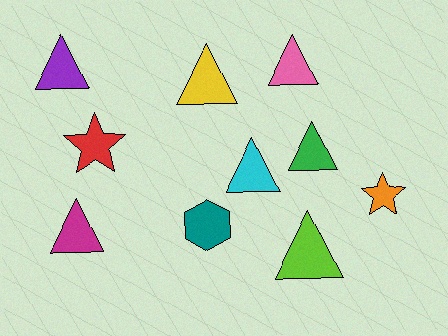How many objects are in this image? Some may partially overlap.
There are 10 objects.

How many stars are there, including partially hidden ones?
There are 2 stars.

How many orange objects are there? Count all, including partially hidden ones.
There is 1 orange object.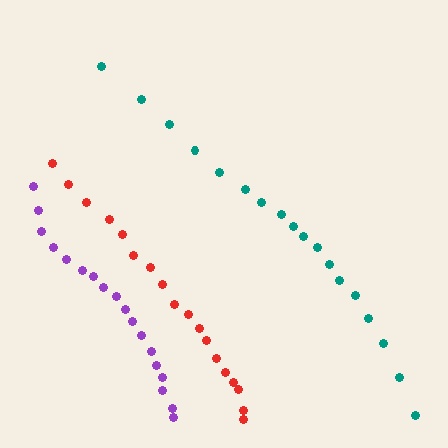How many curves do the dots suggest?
There are 3 distinct paths.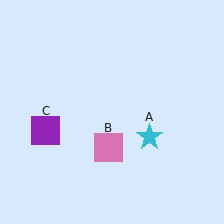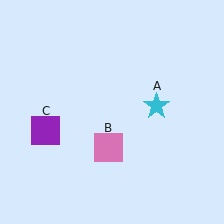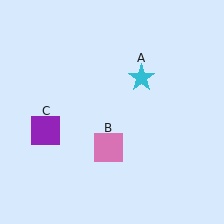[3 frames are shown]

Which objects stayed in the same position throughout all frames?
Pink square (object B) and purple square (object C) remained stationary.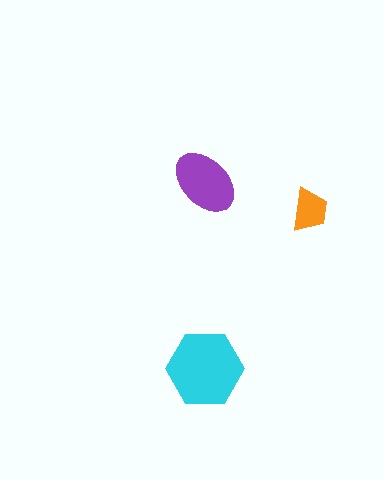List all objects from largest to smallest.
The cyan hexagon, the purple ellipse, the orange trapezoid.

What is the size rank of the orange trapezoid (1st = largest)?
3rd.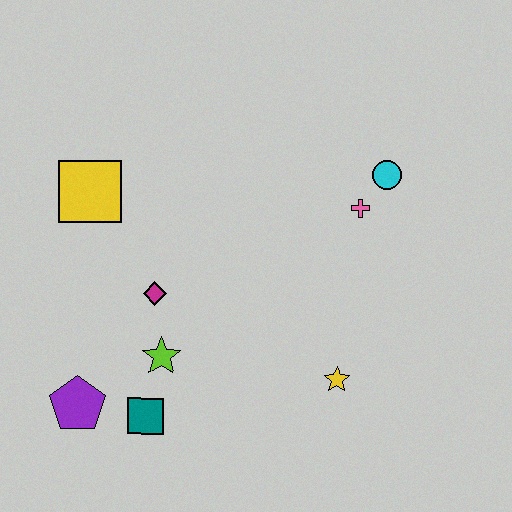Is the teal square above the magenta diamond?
No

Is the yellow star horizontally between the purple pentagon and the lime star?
No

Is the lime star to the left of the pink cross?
Yes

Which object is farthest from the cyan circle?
The purple pentagon is farthest from the cyan circle.